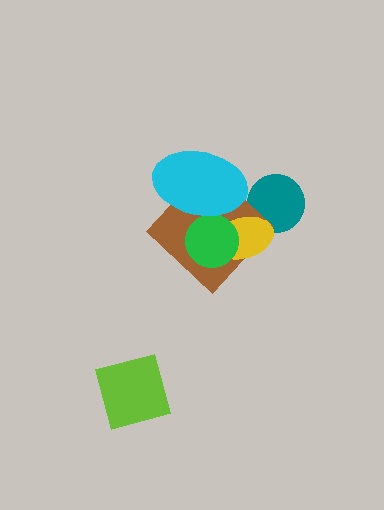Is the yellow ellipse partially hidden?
Yes, it is partially covered by another shape.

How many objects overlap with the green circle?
3 objects overlap with the green circle.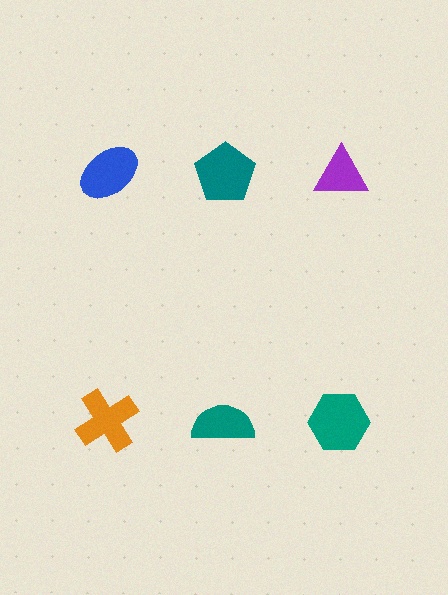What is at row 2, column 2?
A teal semicircle.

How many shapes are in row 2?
3 shapes.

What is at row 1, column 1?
A blue ellipse.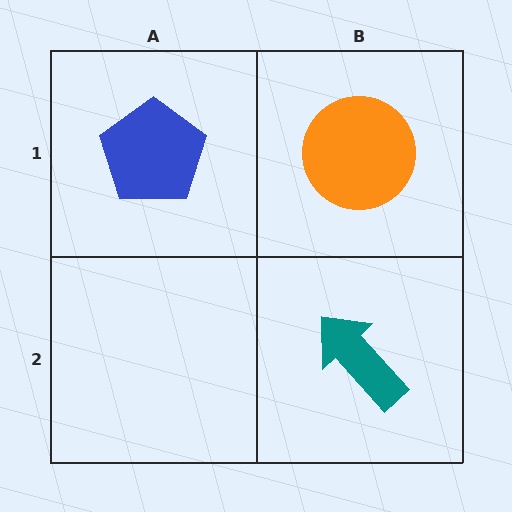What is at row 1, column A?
A blue pentagon.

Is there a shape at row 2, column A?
No, that cell is empty.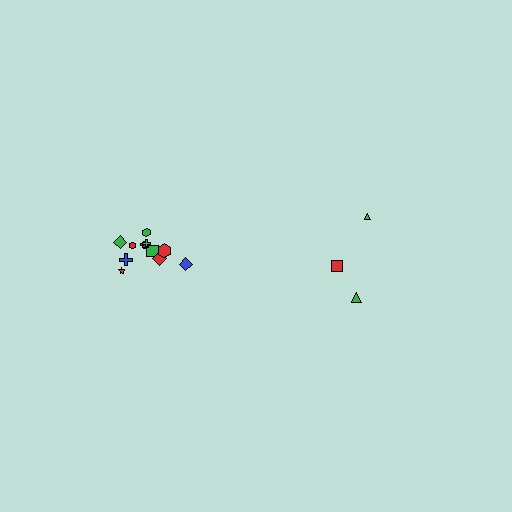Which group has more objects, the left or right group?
The left group.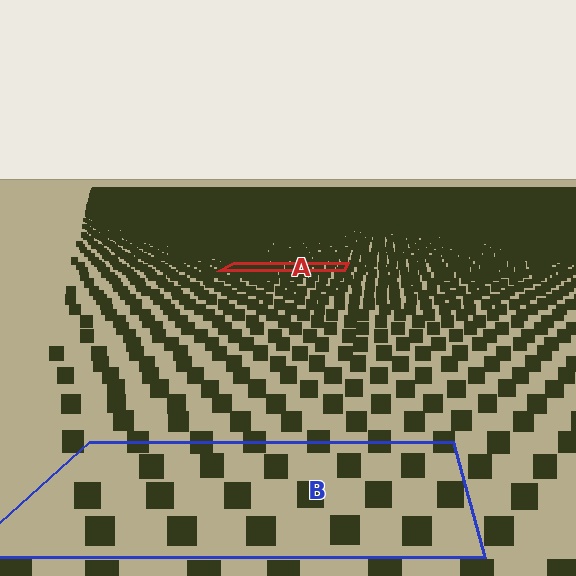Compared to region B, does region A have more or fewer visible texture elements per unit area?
Region A has more texture elements per unit area — they are packed more densely because it is farther away.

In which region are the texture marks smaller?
The texture marks are smaller in region A, because it is farther away.